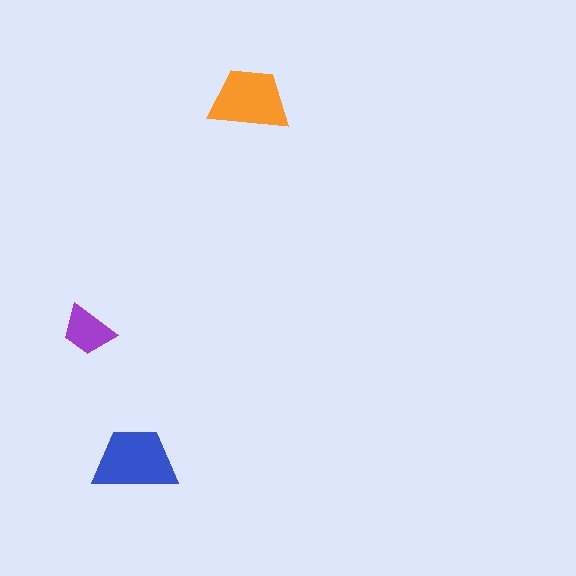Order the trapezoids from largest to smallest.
the blue one, the orange one, the purple one.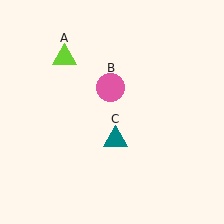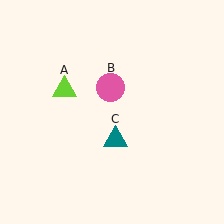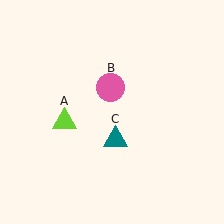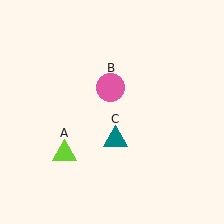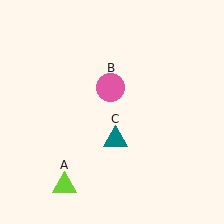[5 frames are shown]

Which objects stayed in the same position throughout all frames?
Pink circle (object B) and teal triangle (object C) remained stationary.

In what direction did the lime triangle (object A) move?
The lime triangle (object A) moved down.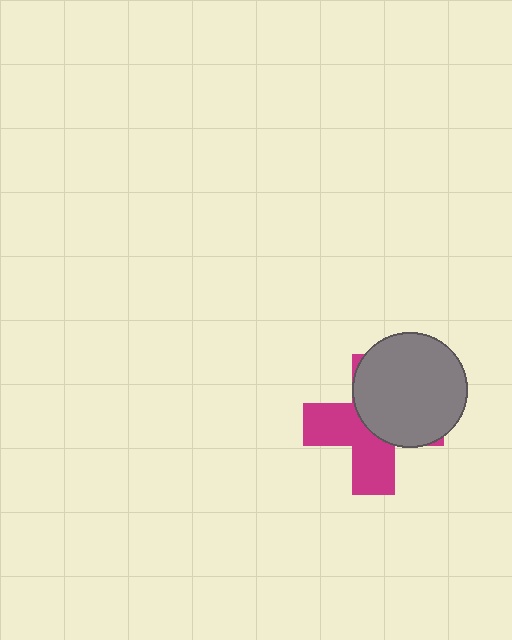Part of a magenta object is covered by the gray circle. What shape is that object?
It is a cross.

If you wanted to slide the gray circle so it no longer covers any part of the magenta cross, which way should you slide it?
Slide it toward the upper-right — that is the most direct way to separate the two shapes.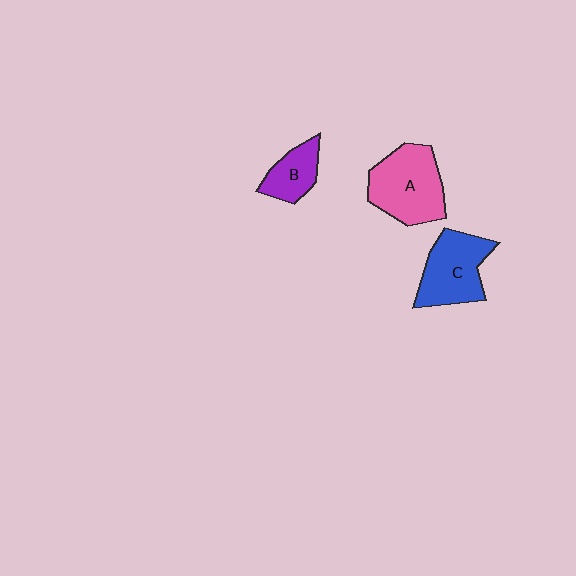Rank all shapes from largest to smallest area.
From largest to smallest: A (pink), C (blue), B (purple).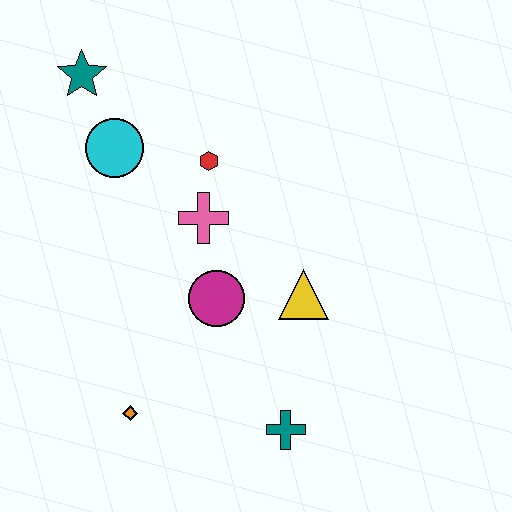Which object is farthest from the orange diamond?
The teal star is farthest from the orange diamond.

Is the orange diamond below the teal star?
Yes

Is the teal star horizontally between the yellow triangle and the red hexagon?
No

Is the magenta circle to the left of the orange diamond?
No